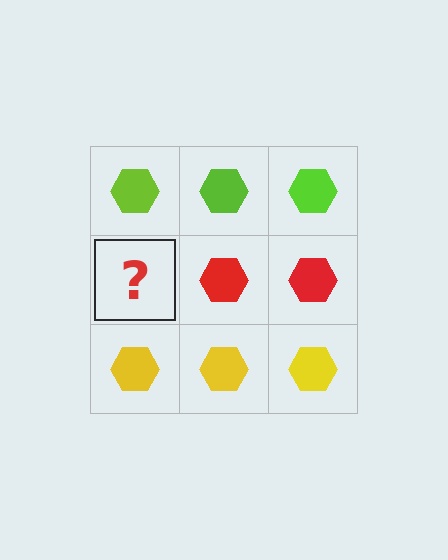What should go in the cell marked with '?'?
The missing cell should contain a red hexagon.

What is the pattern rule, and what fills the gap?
The rule is that each row has a consistent color. The gap should be filled with a red hexagon.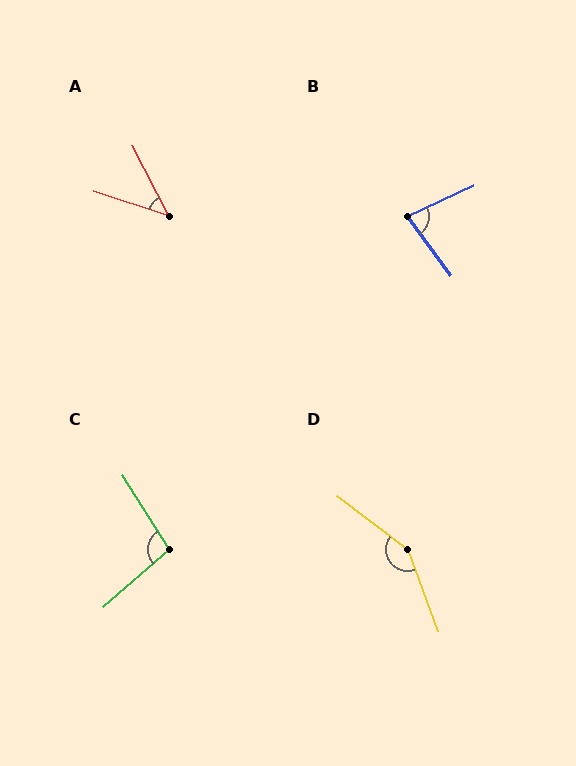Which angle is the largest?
D, at approximately 147 degrees.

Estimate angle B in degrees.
Approximately 79 degrees.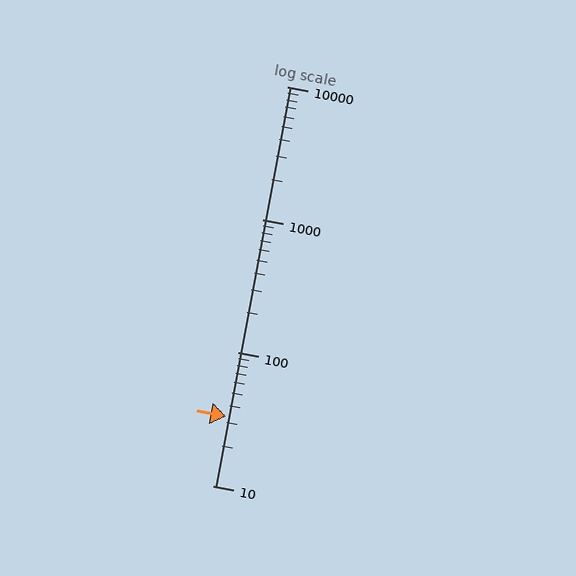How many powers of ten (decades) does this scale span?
The scale spans 3 decades, from 10 to 10000.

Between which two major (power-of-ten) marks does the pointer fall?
The pointer is between 10 and 100.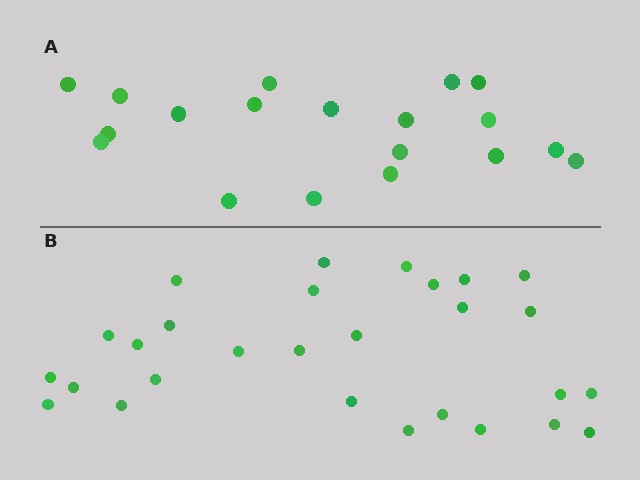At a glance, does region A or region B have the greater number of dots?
Region B (the bottom region) has more dots.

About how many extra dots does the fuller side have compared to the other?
Region B has roughly 8 or so more dots than region A.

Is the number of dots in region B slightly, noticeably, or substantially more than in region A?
Region B has substantially more. The ratio is roughly 1.5 to 1.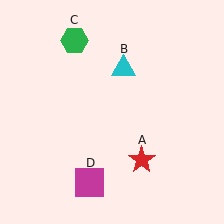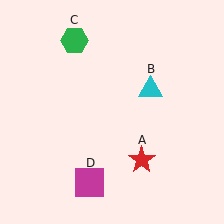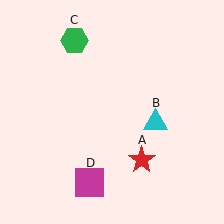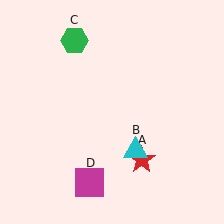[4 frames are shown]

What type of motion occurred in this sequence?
The cyan triangle (object B) rotated clockwise around the center of the scene.